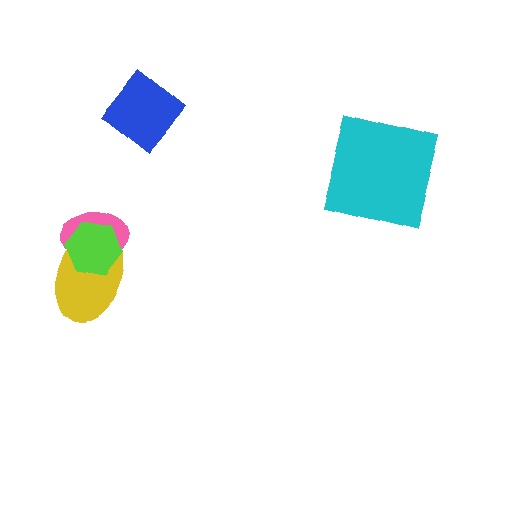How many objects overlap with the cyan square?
0 objects overlap with the cyan square.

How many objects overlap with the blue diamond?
0 objects overlap with the blue diamond.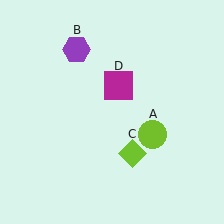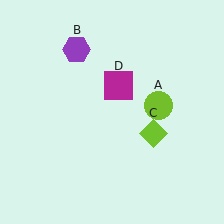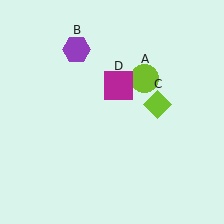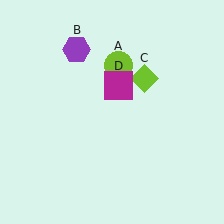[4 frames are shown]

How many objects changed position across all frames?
2 objects changed position: lime circle (object A), lime diamond (object C).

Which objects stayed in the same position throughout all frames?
Purple hexagon (object B) and magenta square (object D) remained stationary.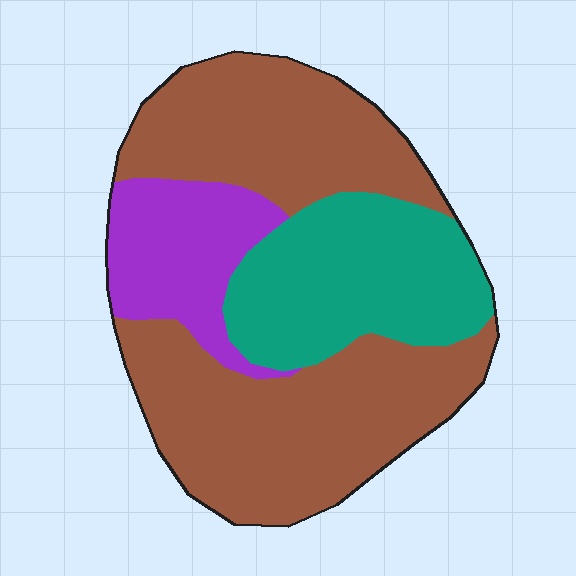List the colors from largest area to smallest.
From largest to smallest: brown, teal, purple.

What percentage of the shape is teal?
Teal takes up about one quarter (1/4) of the shape.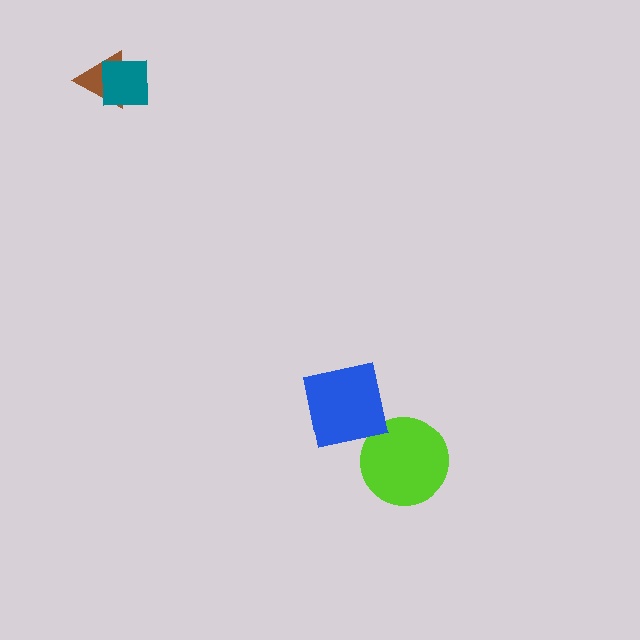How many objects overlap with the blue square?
0 objects overlap with the blue square.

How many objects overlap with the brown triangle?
1 object overlaps with the brown triangle.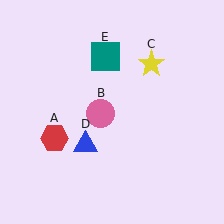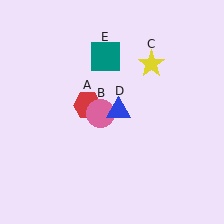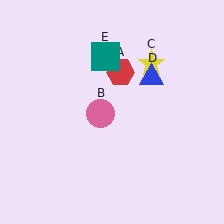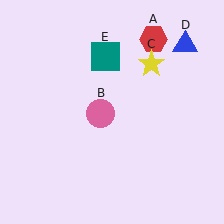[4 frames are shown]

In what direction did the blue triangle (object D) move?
The blue triangle (object D) moved up and to the right.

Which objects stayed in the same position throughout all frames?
Pink circle (object B) and yellow star (object C) and teal square (object E) remained stationary.